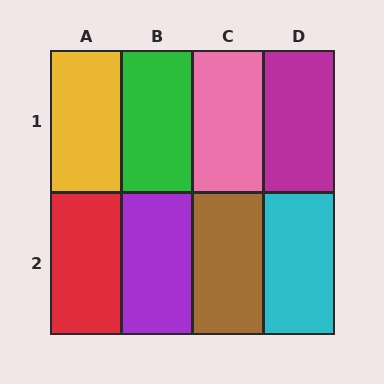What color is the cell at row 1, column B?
Green.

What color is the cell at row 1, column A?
Yellow.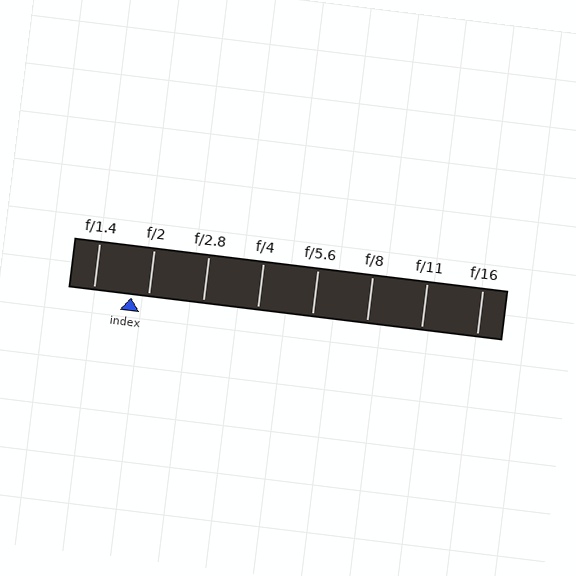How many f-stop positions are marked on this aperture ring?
There are 8 f-stop positions marked.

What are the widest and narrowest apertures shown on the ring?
The widest aperture shown is f/1.4 and the narrowest is f/16.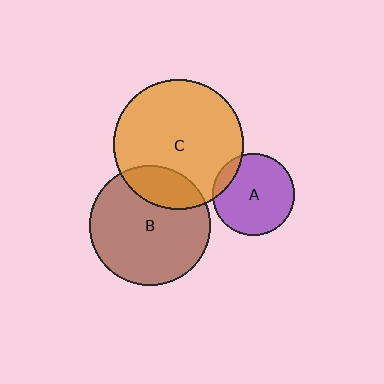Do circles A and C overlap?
Yes.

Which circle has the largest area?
Circle C (orange).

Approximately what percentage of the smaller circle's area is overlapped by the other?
Approximately 10%.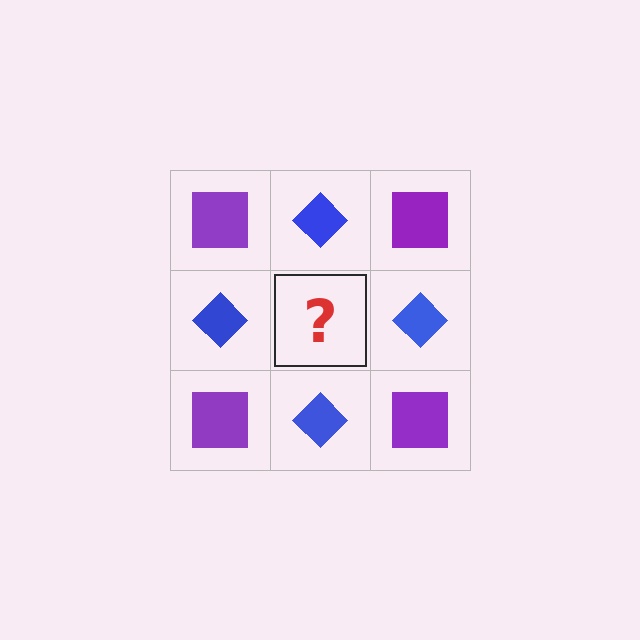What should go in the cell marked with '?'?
The missing cell should contain a purple square.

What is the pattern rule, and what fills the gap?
The rule is that it alternates purple square and blue diamond in a checkerboard pattern. The gap should be filled with a purple square.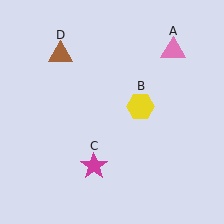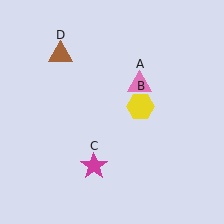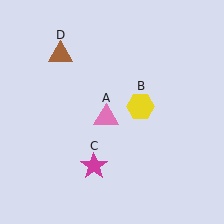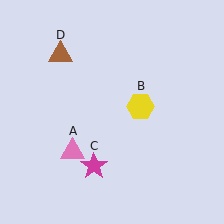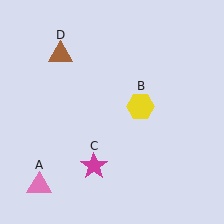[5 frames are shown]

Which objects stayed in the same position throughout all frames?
Yellow hexagon (object B) and magenta star (object C) and brown triangle (object D) remained stationary.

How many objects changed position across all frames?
1 object changed position: pink triangle (object A).